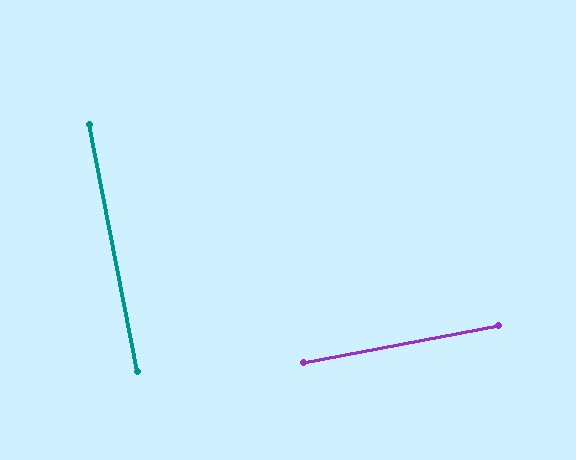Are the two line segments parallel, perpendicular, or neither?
Perpendicular — they meet at approximately 90°.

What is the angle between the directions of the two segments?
Approximately 90 degrees.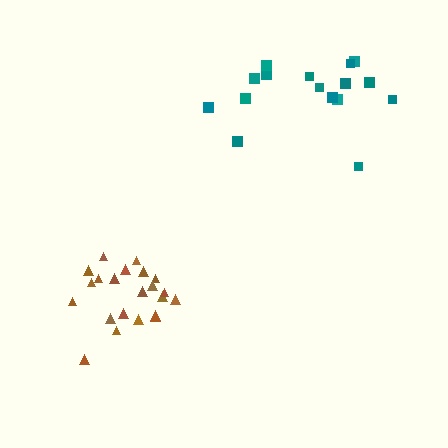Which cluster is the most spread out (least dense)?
Teal.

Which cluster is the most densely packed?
Brown.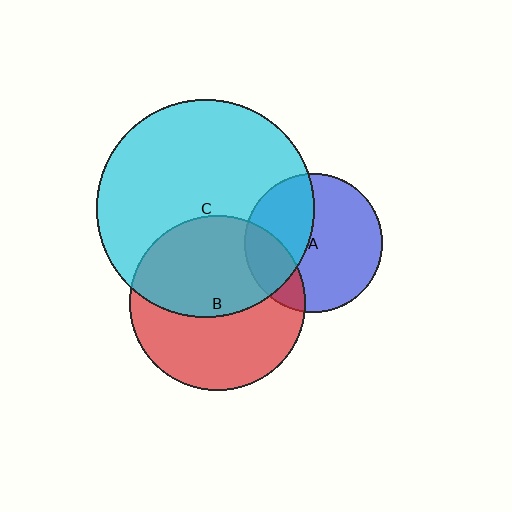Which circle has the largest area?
Circle C (cyan).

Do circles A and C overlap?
Yes.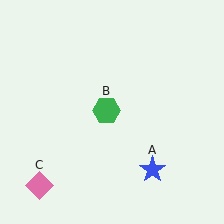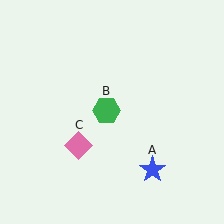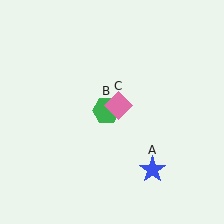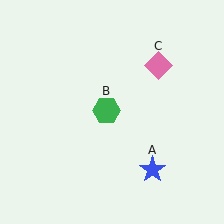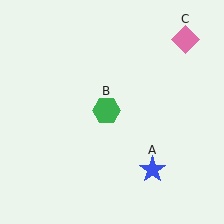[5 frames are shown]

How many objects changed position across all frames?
1 object changed position: pink diamond (object C).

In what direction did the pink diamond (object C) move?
The pink diamond (object C) moved up and to the right.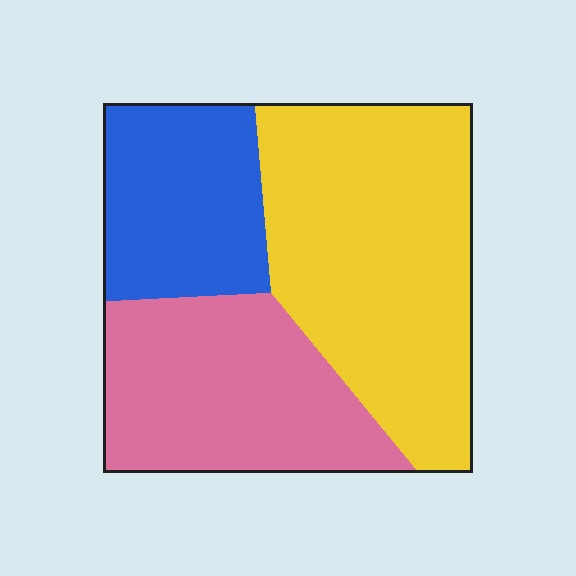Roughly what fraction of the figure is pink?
Pink takes up about one third (1/3) of the figure.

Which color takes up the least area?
Blue, at roughly 25%.